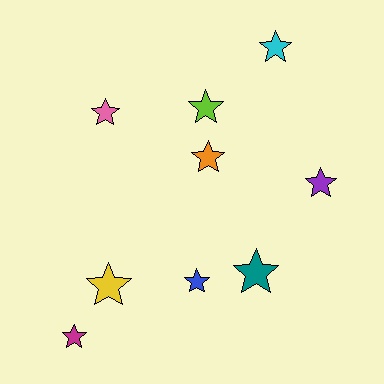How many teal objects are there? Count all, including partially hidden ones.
There is 1 teal object.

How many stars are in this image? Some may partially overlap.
There are 9 stars.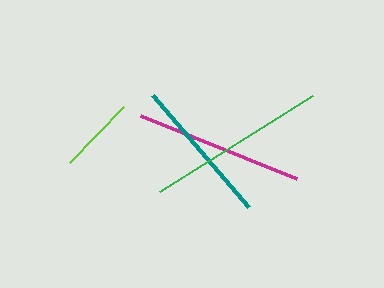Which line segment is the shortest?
The lime line is the shortest at approximately 78 pixels.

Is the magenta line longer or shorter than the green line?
The green line is longer than the magenta line.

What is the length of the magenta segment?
The magenta segment is approximately 169 pixels long.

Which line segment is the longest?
The green line is the longest at approximately 180 pixels.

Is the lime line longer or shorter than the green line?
The green line is longer than the lime line.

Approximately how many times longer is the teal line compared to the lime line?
The teal line is approximately 1.9 times the length of the lime line.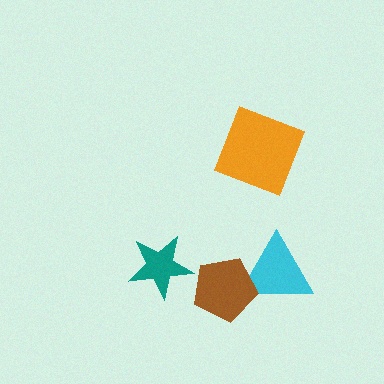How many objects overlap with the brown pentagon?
1 object overlaps with the brown pentagon.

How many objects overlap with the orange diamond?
0 objects overlap with the orange diamond.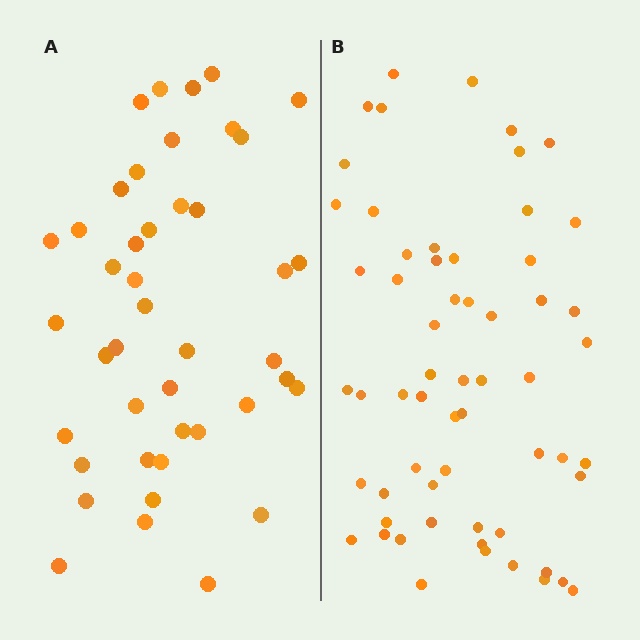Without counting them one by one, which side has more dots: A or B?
Region B (the right region) has more dots.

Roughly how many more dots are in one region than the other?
Region B has approximately 15 more dots than region A.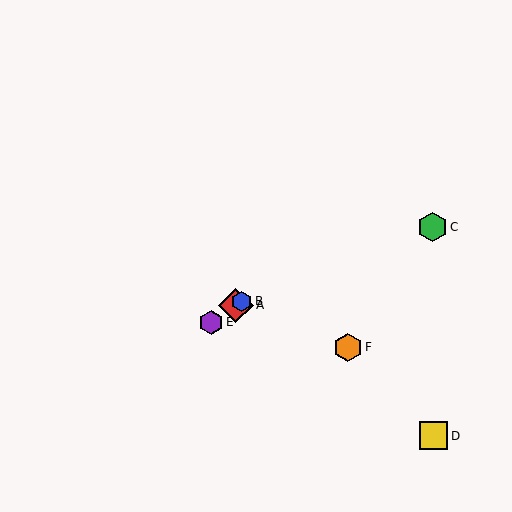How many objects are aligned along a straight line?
3 objects (A, B, E) are aligned along a straight line.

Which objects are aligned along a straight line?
Objects A, B, E are aligned along a straight line.